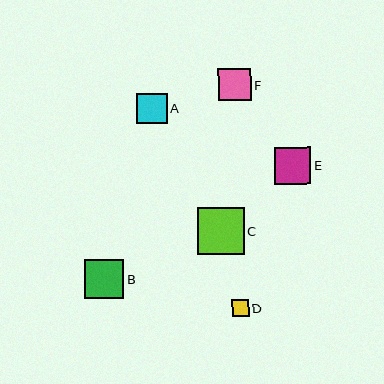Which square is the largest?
Square C is the largest with a size of approximately 46 pixels.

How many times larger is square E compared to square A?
Square E is approximately 1.2 times the size of square A.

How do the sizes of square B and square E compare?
Square B and square E are approximately the same size.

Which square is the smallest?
Square D is the smallest with a size of approximately 16 pixels.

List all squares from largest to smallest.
From largest to smallest: C, B, E, F, A, D.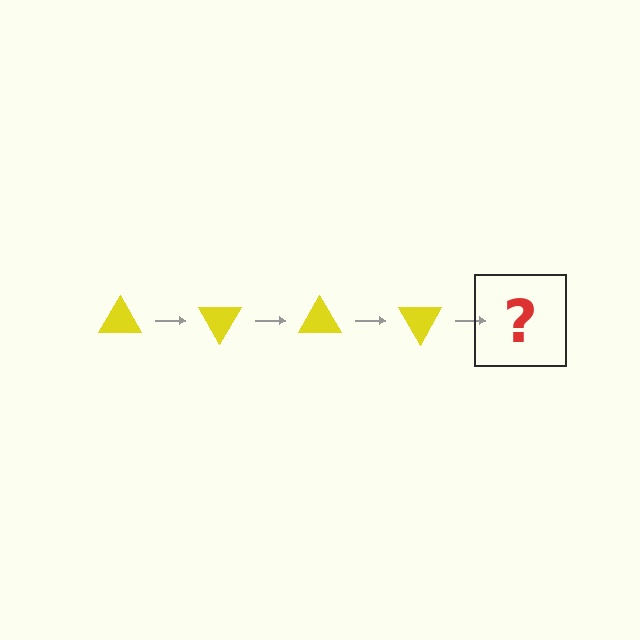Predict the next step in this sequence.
The next step is a yellow triangle rotated 240 degrees.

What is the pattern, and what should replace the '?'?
The pattern is that the triangle rotates 60 degrees each step. The '?' should be a yellow triangle rotated 240 degrees.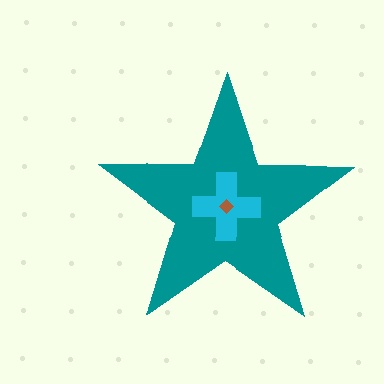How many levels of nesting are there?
3.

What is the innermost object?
The brown diamond.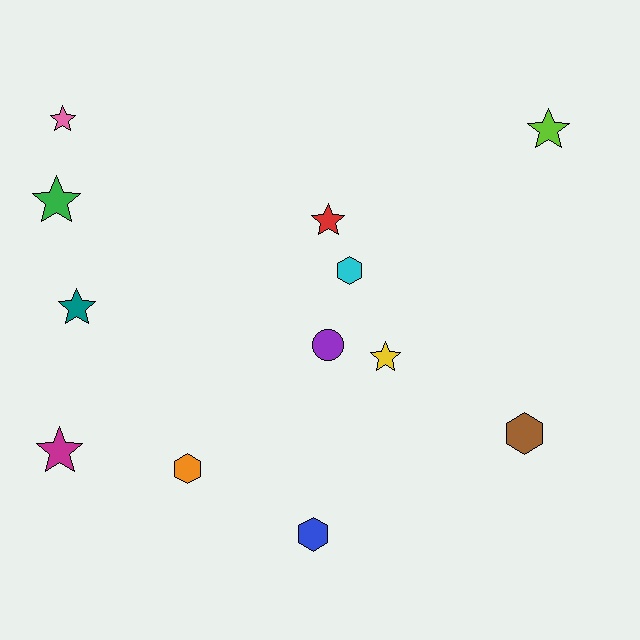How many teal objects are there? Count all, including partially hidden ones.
There is 1 teal object.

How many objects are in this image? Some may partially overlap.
There are 12 objects.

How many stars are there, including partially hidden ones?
There are 7 stars.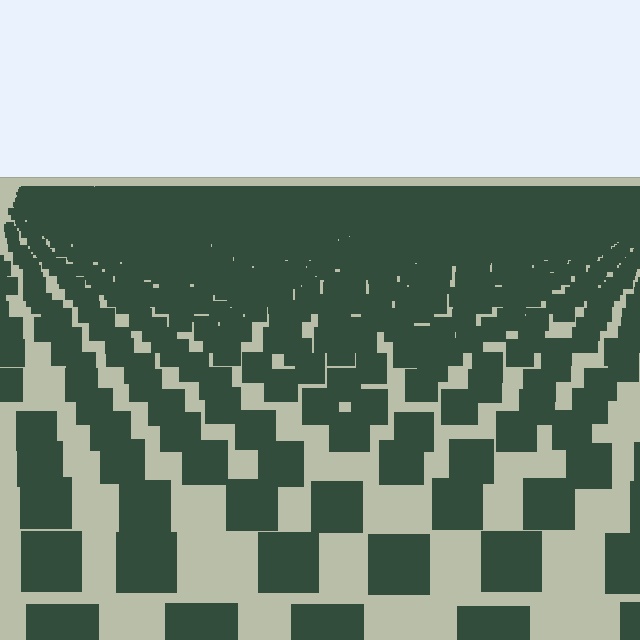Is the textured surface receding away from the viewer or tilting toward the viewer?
The surface is receding away from the viewer. Texture elements get smaller and denser toward the top.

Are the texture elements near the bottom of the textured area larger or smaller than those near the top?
Larger. Near the bottom, elements are closer to the viewer and appear at a bigger on-screen size.